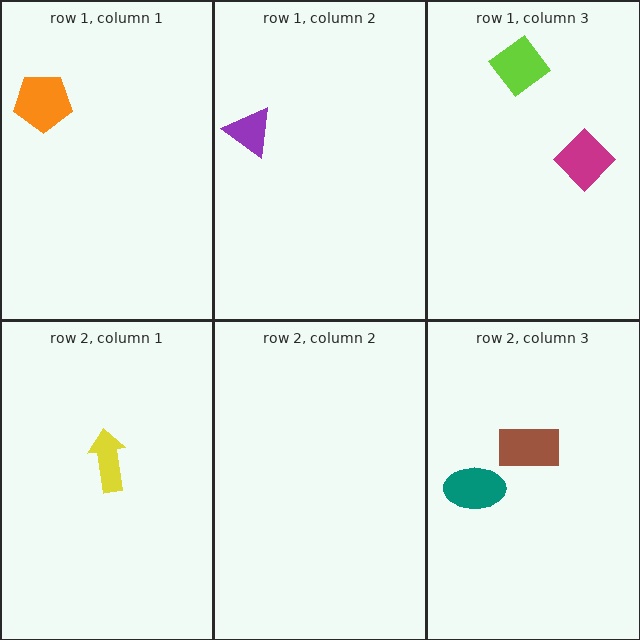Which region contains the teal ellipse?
The row 2, column 3 region.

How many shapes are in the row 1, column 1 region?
1.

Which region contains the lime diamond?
The row 1, column 3 region.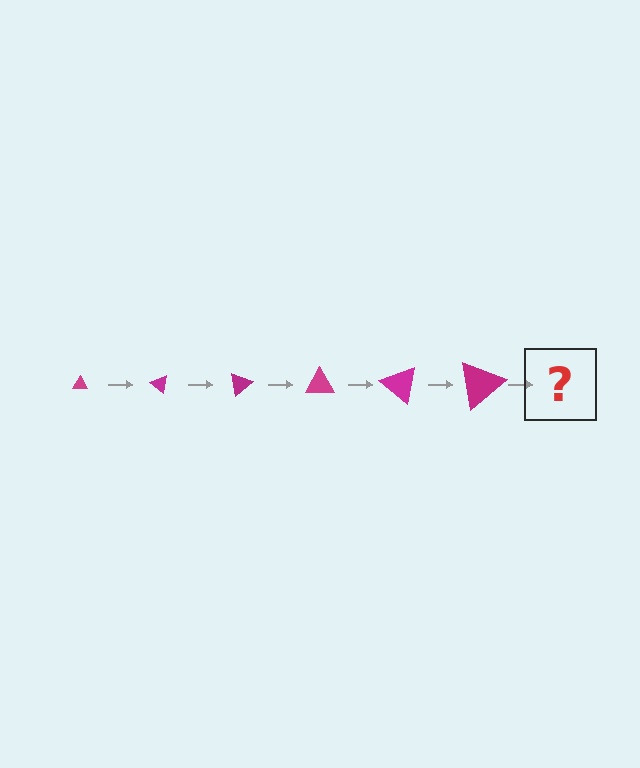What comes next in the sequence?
The next element should be a triangle, larger than the previous one and rotated 240 degrees from the start.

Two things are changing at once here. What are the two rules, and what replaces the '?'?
The two rules are that the triangle grows larger each step and it rotates 40 degrees each step. The '?' should be a triangle, larger than the previous one and rotated 240 degrees from the start.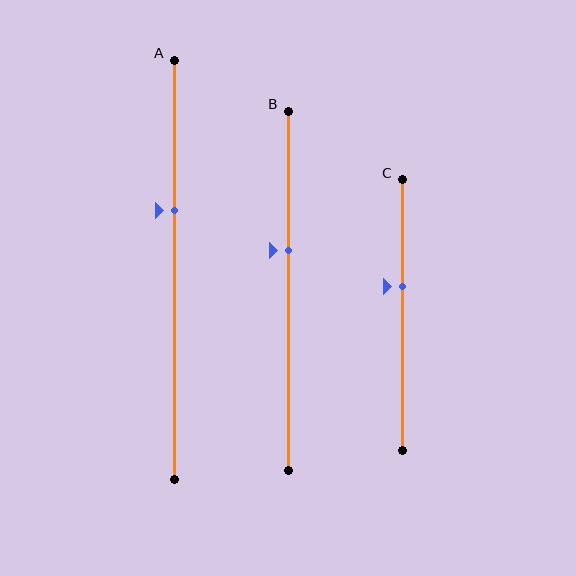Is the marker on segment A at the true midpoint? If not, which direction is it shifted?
No, the marker on segment A is shifted upward by about 14% of the segment length.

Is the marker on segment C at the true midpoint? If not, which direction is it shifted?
No, the marker on segment C is shifted upward by about 11% of the segment length.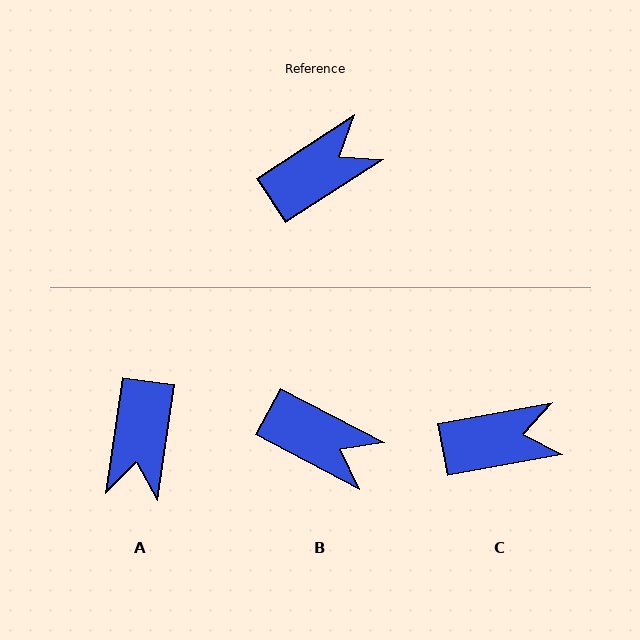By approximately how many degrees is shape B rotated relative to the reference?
Approximately 61 degrees clockwise.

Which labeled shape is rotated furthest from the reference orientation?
A, about 131 degrees away.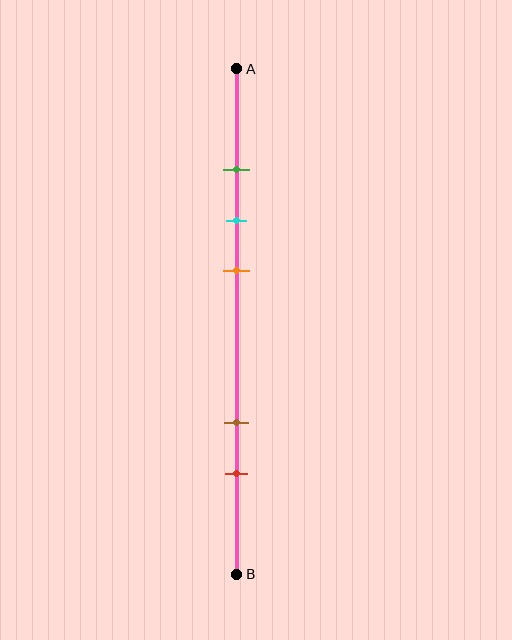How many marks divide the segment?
There are 5 marks dividing the segment.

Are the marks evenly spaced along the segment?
No, the marks are not evenly spaced.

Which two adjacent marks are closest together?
The green and cyan marks are the closest adjacent pair.